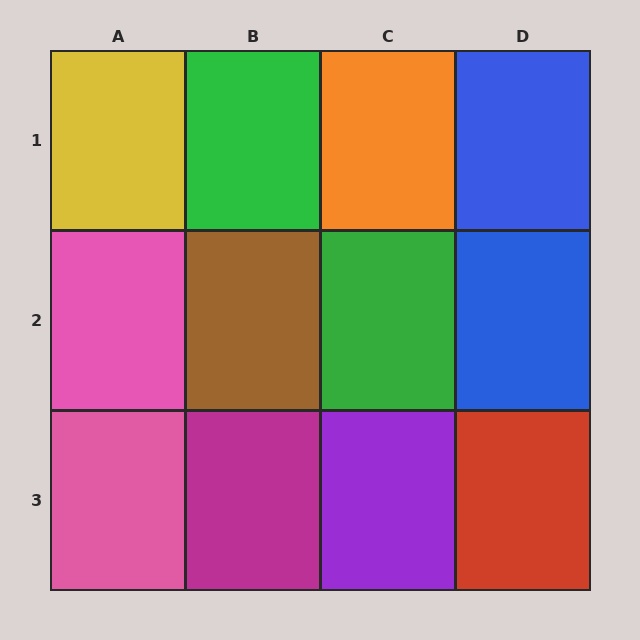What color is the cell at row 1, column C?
Orange.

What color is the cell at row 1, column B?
Green.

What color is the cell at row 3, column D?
Red.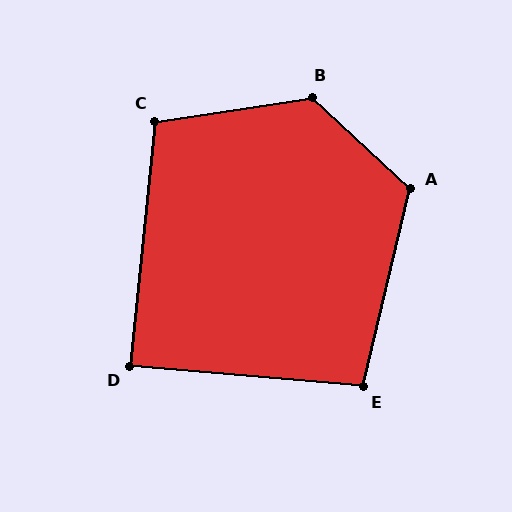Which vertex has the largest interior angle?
B, at approximately 128 degrees.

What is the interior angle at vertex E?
Approximately 99 degrees (obtuse).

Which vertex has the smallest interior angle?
D, at approximately 89 degrees.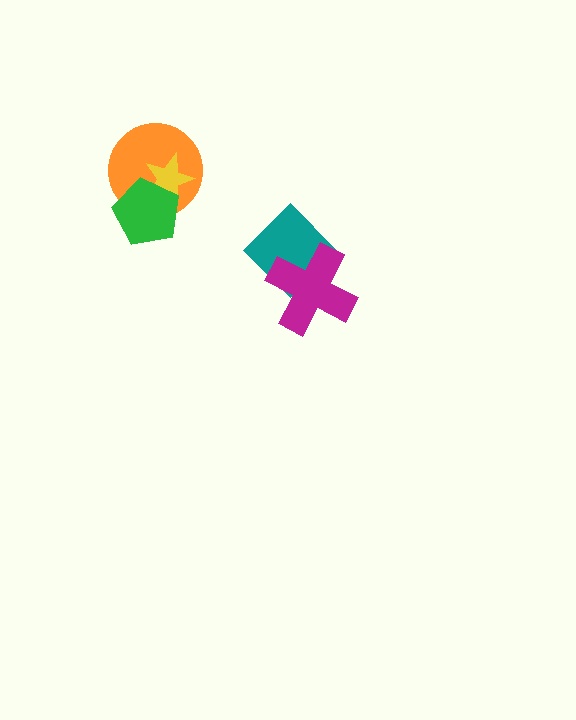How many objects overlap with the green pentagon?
2 objects overlap with the green pentagon.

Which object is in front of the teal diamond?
The magenta cross is in front of the teal diamond.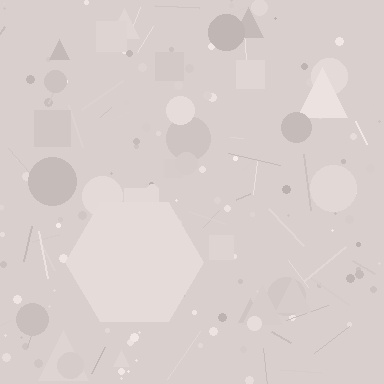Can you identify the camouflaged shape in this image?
The camouflaged shape is a hexagon.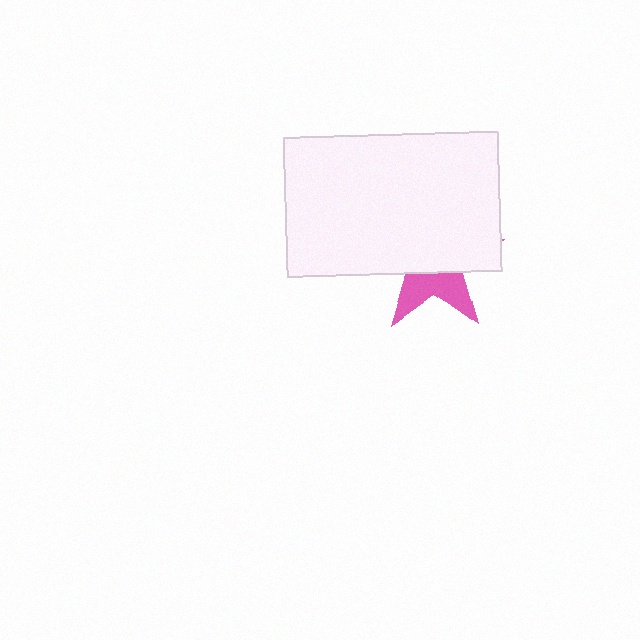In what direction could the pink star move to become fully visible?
The pink star could move down. That would shift it out from behind the white rectangle entirely.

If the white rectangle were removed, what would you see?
You would see the complete pink star.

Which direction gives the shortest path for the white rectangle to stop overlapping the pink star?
Moving up gives the shortest separation.